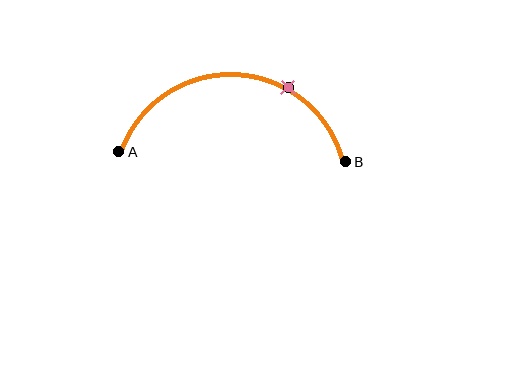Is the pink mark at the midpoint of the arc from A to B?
No. The pink mark lies on the arc but is closer to endpoint B. The arc midpoint would be at the point on the curve equidistant along the arc from both A and B.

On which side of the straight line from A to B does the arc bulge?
The arc bulges above the straight line connecting A and B.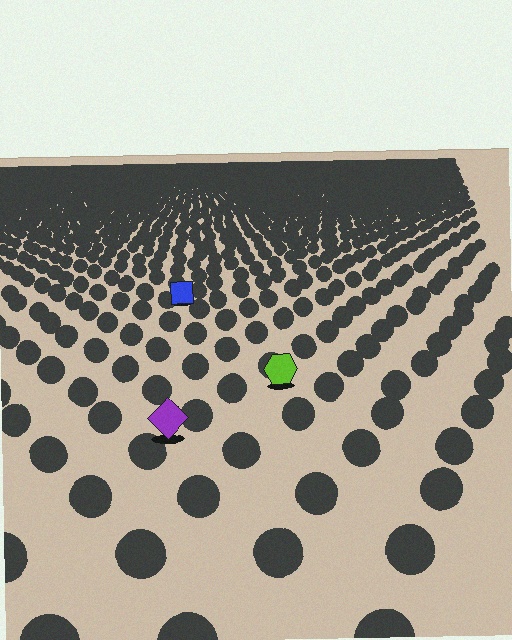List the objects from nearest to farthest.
From nearest to farthest: the purple diamond, the lime hexagon, the blue square.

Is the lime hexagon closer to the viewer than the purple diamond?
No. The purple diamond is closer — you can tell from the texture gradient: the ground texture is coarser near it.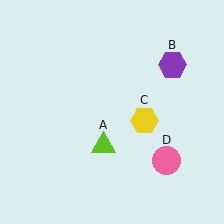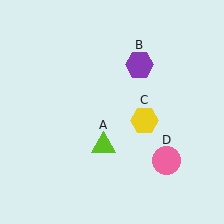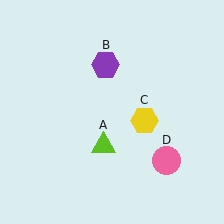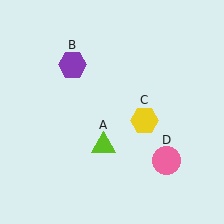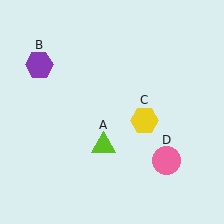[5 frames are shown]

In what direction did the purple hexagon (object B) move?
The purple hexagon (object B) moved left.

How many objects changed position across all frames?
1 object changed position: purple hexagon (object B).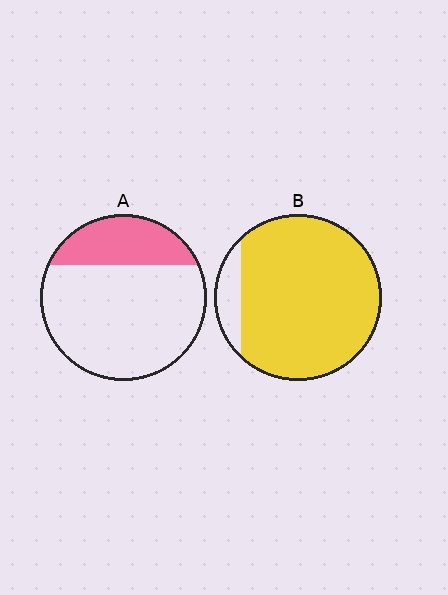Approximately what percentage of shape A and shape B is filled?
A is approximately 25% and B is approximately 90%.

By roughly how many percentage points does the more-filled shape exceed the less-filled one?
By roughly 65 percentage points (B over A).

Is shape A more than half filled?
No.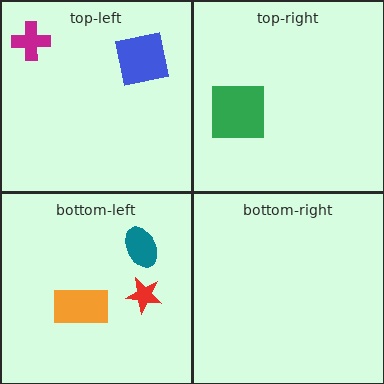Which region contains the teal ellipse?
The bottom-left region.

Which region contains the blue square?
The top-left region.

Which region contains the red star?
The bottom-left region.